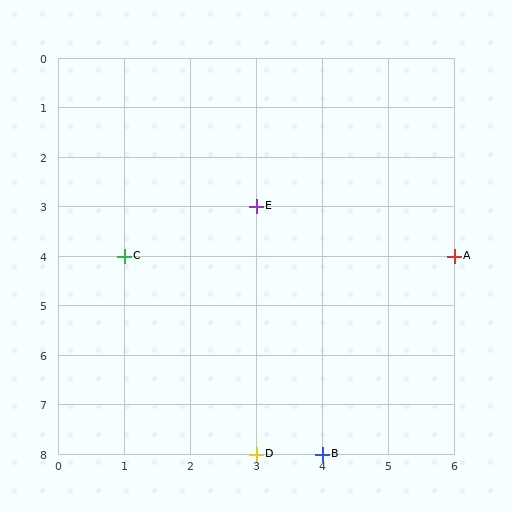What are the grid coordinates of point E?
Point E is at grid coordinates (3, 3).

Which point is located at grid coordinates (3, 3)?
Point E is at (3, 3).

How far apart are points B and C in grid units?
Points B and C are 3 columns and 4 rows apart (about 5.0 grid units diagonally).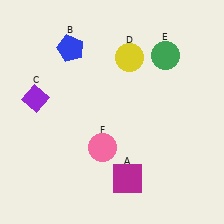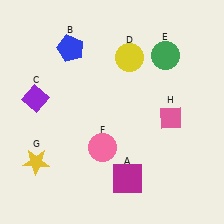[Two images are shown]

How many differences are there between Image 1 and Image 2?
There are 2 differences between the two images.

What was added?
A yellow star (G), a pink diamond (H) were added in Image 2.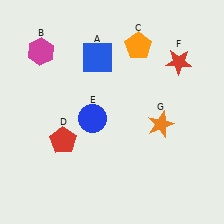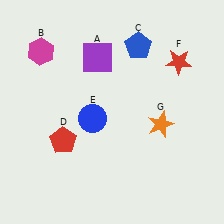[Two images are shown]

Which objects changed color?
A changed from blue to purple. C changed from orange to blue.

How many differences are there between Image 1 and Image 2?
There are 2 differences between the two images.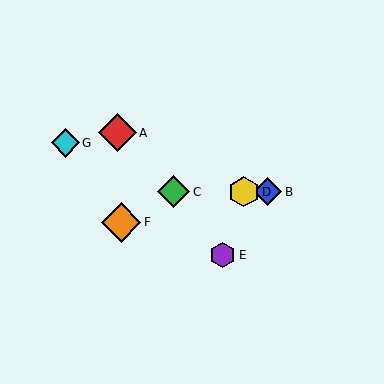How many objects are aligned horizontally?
3 objects (B, C, D) are aligned horizontally.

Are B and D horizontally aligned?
Yes, both are at y≈192.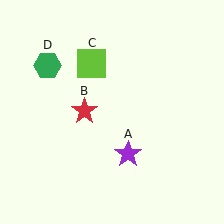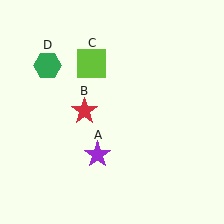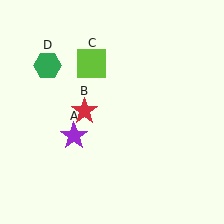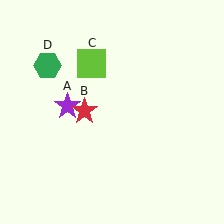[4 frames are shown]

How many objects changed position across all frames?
1 object changed position: purple star (object A).